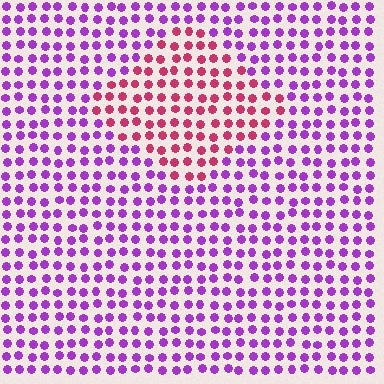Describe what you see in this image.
The image is filled with small purple elements in a uniform arrangement. A diamond-shaped region is visible where the elements are tinted to a slightly different hue, forming a subtle color boundary.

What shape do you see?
I see a diamond.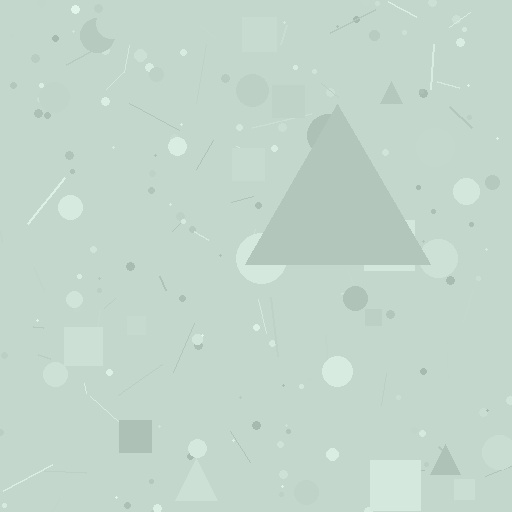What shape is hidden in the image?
A triangle is hidden in the image.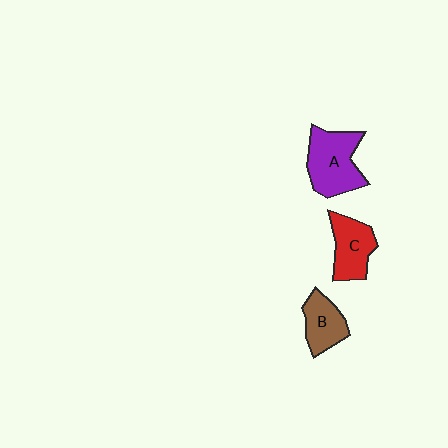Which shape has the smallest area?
Shape B (brown).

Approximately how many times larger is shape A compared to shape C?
Approximately 1.3 times.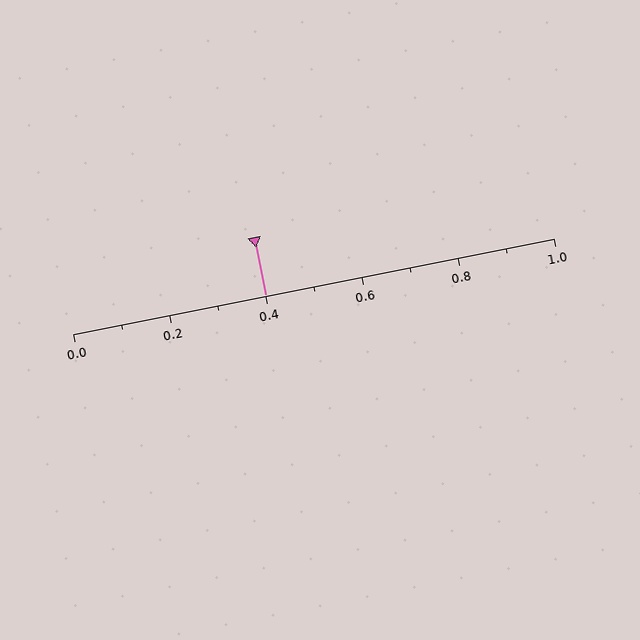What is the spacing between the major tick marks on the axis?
The major ticks are spaced 0.2 apart.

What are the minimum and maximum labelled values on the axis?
The axis runs from 0.0 to 1.0.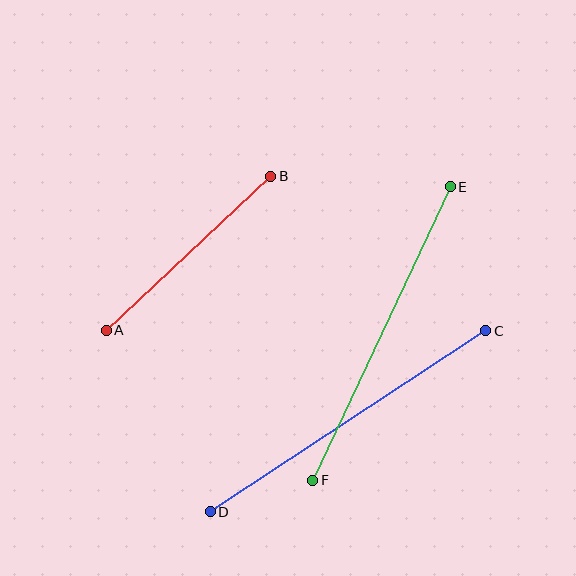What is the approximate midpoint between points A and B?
The midpoint is at approximately (188, 253) pixels.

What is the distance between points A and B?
The distance is approximately 225 pixels.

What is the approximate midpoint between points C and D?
The midpoint is at approximately (348, 421) pixels.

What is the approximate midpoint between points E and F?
The midpoint is at approximately (382, 334) pixels.